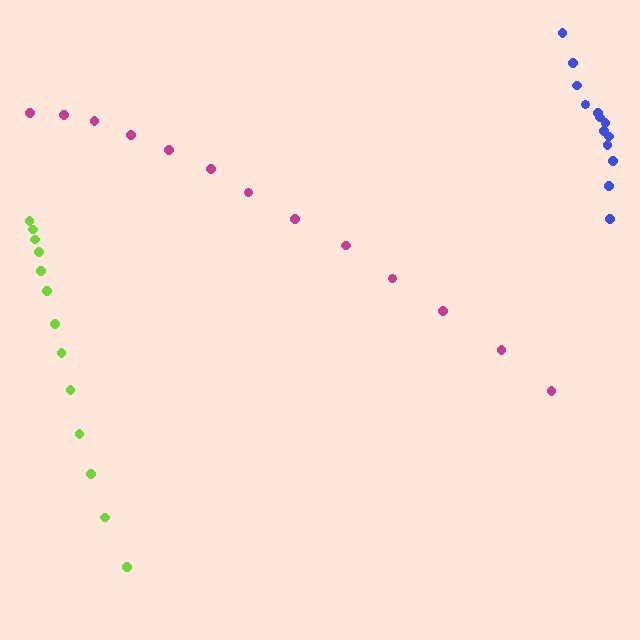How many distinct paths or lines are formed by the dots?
There are 3 distinct paths.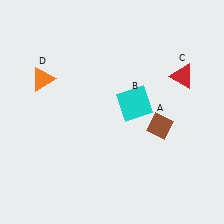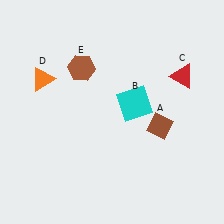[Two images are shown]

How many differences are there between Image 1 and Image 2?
There is 1 difference between the two images.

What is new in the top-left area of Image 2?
A brown hexagon (E) was added in the top-left area of Image 2.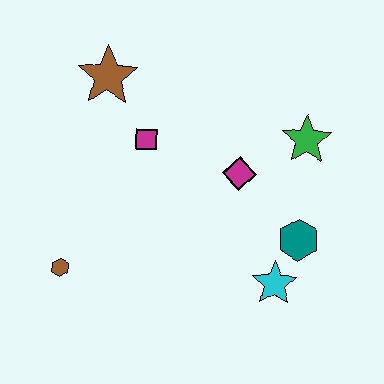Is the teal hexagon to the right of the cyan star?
Yes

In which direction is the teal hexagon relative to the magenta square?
The teal hexagon is to the right of the magenta square.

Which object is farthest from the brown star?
The cyan star is farthest from the brown star.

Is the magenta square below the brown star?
Yes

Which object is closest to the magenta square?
The brown star is closest to the magenta square.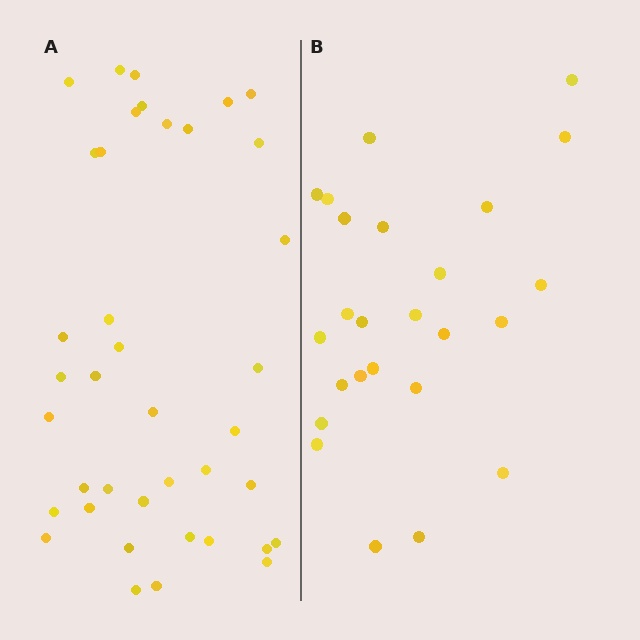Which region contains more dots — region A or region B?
Region A (the left region) has more dots.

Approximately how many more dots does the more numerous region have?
Region A has approximately 15 more dots than region B.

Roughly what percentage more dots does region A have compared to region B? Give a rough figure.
About 55% more.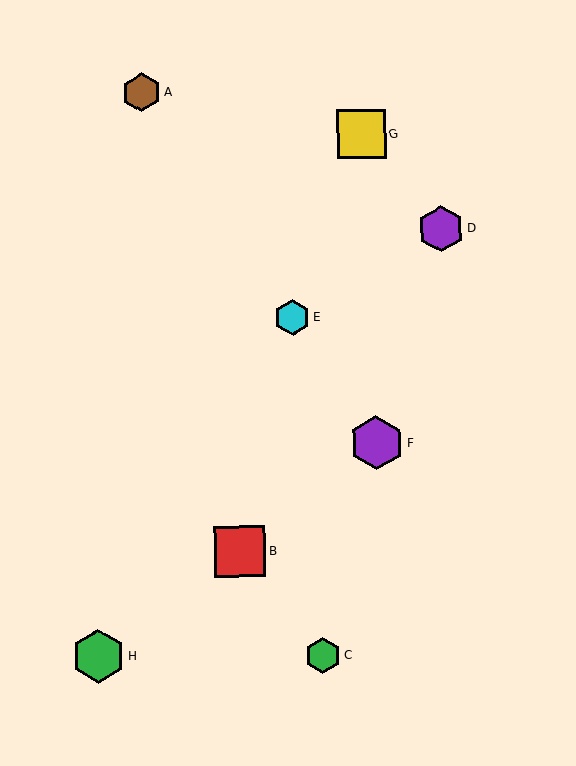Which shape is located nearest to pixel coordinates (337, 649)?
The green hexagon (labeled C) at (323, 655) is nearest to that location.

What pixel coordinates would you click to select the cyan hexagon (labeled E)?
Click at (292, 317) to select the cyan hexagon E.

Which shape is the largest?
The purple hexagon (labeled F) is the largest.